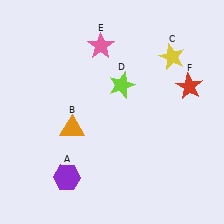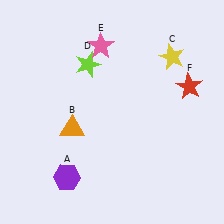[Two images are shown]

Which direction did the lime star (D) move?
The lime star (D) moved left.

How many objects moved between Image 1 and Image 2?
1 object moved between the two images.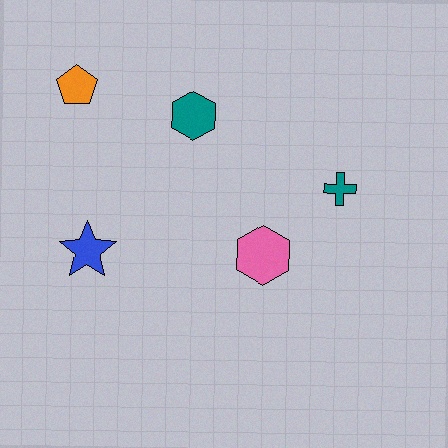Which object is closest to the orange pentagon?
The teal hexagon is closest to the orange pentagon.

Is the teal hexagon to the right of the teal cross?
No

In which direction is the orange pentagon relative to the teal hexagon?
The orange pentagon is to the left of the teal hexagon.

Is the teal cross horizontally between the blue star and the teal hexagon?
No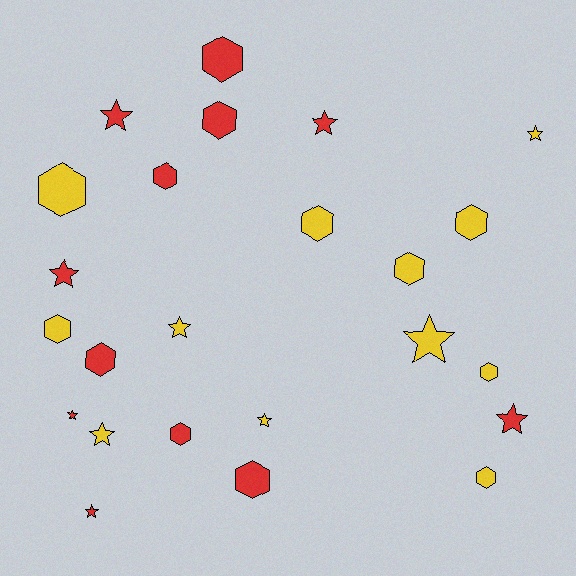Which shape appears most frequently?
Hexagon, with 13 objects.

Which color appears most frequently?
Red, with 12 objects.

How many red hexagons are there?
There are 6 red hexagons.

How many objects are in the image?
There are 24 objects.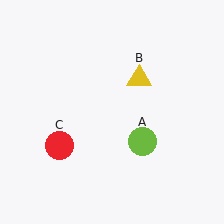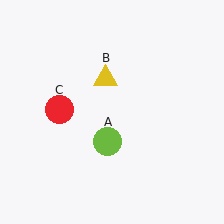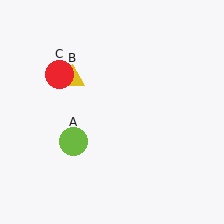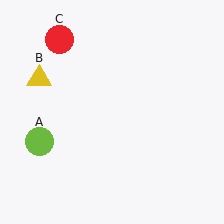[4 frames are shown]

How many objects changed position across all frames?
3 objects changed position: lime circle (object A), yellow triangle (object B), red circle (object C).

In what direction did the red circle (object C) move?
The red circle (object C) moved up.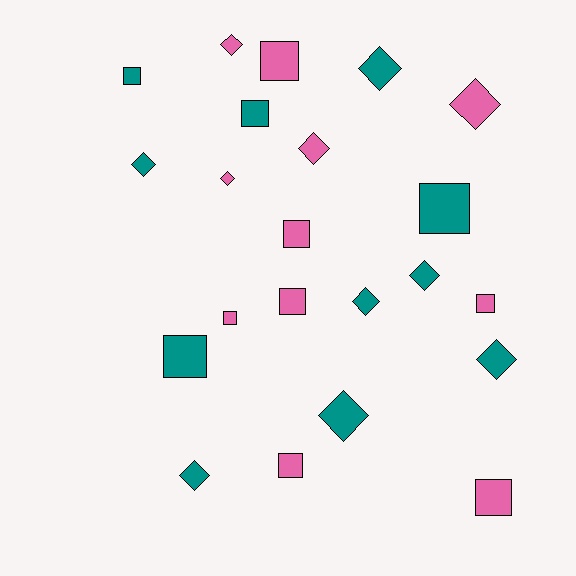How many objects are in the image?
There are 22 objects.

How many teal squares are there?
There are 4 teal squares.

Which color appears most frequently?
Pink, with 11 objects.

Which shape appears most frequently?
Square, with 11 objects.